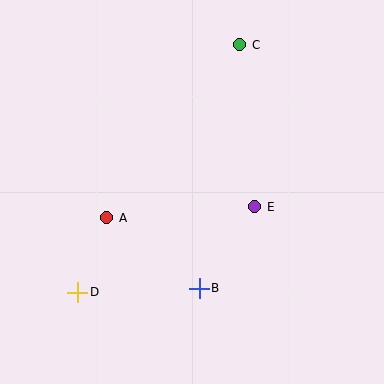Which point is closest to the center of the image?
Point E at (255, 207) is closest to the center.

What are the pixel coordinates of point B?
Point B is at (199, 288).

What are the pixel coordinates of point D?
Point D is at (78, 292).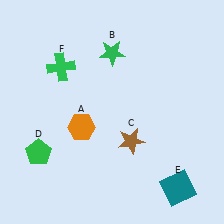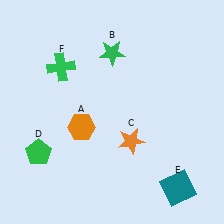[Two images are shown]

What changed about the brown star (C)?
In Image 1, C is brown. In Image 2, it changed to orange.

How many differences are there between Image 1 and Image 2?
There is 1 difference between the two images.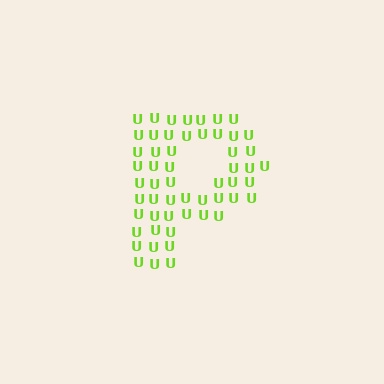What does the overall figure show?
The overall figure shows the letter P.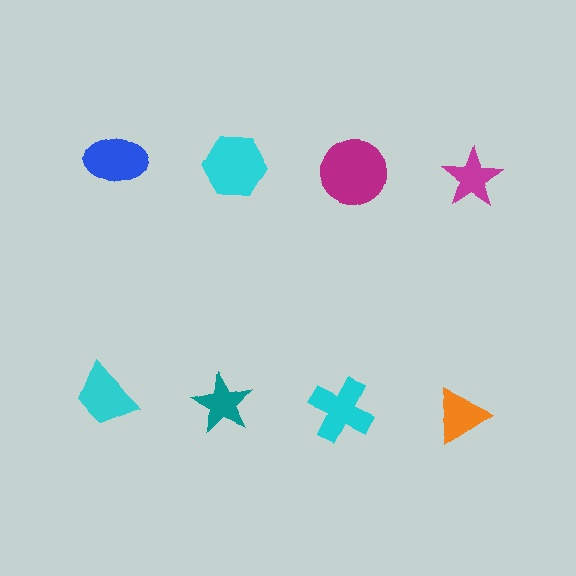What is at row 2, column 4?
An orange triangle.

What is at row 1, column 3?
A magenta circle.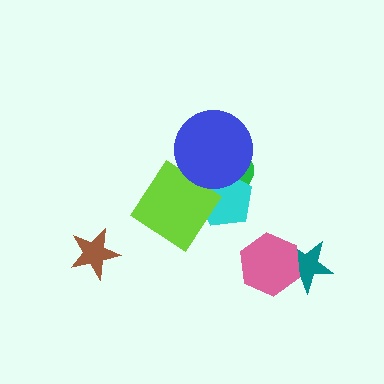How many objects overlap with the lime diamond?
3 objects overlap with the lime diamond.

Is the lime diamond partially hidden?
Yes, it is partially covered by another shape.